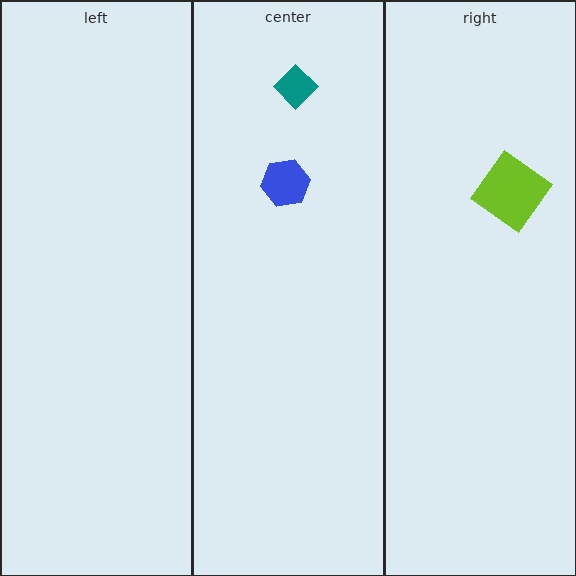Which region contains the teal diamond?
The center region.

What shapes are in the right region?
The lime diamond.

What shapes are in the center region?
The teal diamond, the blue hexagon.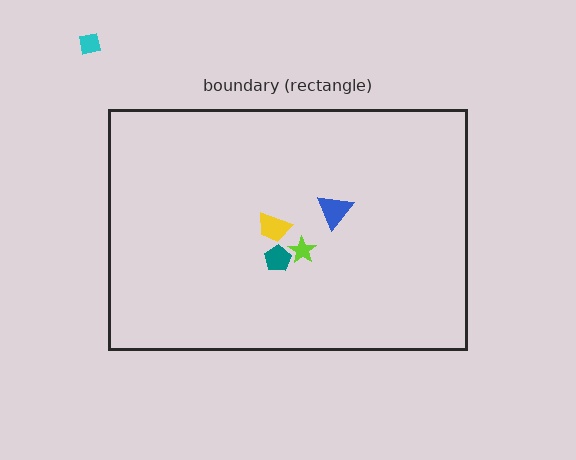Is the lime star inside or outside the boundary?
Inside.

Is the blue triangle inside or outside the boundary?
Inside.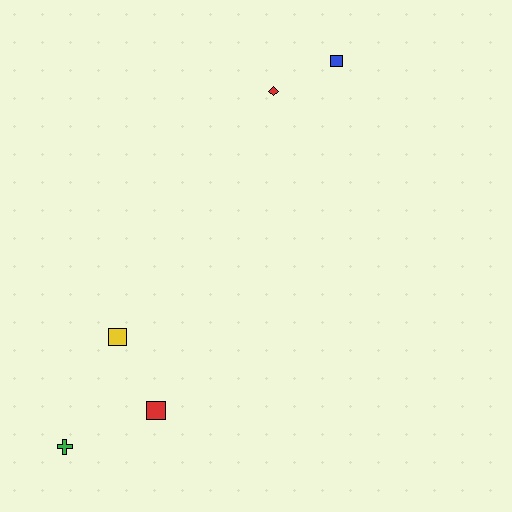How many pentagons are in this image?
There are no pentagons.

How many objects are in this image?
There are 5 objects.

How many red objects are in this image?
There are 2 red objects.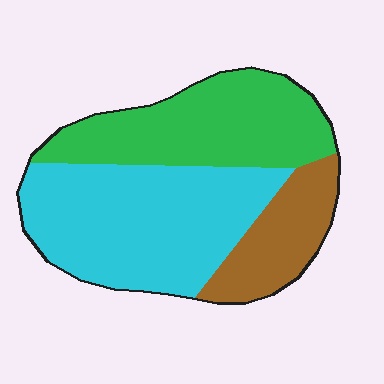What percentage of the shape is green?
Green takes up about one third (1/3) of the shape.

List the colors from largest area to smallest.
From largest to smallest: cyan, green, brown.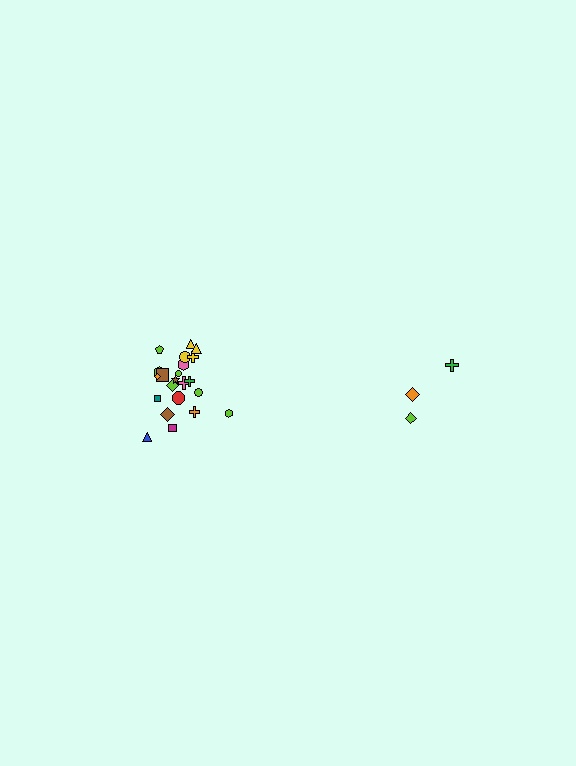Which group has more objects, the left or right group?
The left group.